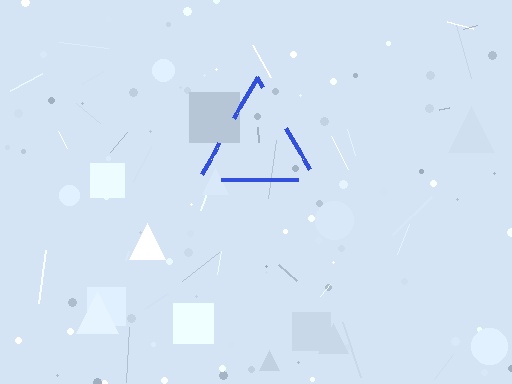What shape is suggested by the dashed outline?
The dashed outline suggests a triangle.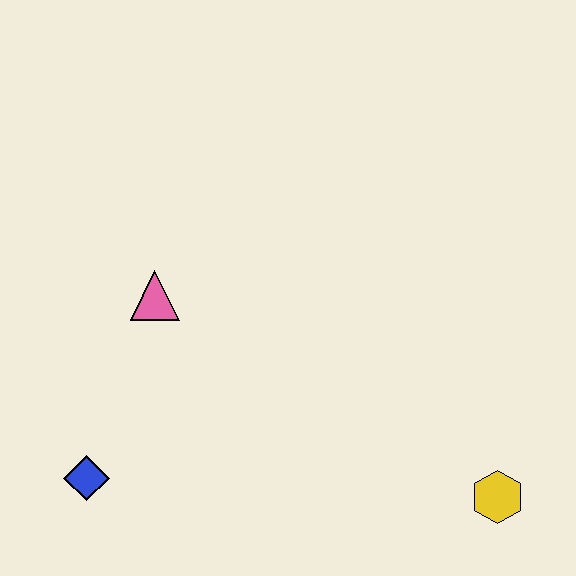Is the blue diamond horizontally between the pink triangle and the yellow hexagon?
No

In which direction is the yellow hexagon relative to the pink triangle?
The yellow hexagon is to the right of the pink triangle.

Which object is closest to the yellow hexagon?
The pink triangle is closest to the yellow hexagon.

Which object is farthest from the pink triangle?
The yellow hexagon is farthest from the pink triangle.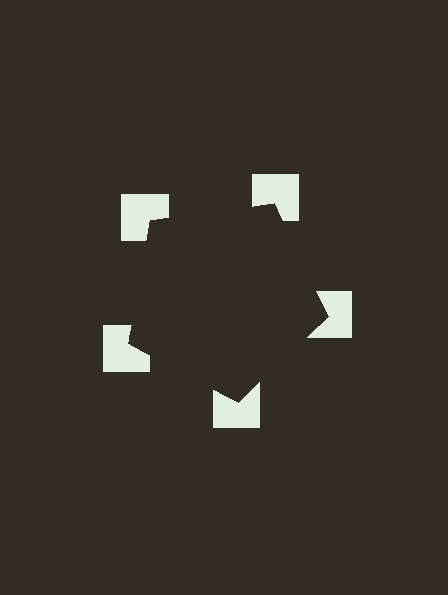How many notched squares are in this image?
There are 5 — one at each vertex of the illusory pentagon.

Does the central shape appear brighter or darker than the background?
It typically appears slightly darker than the background, even though no actual brightness change is drawn.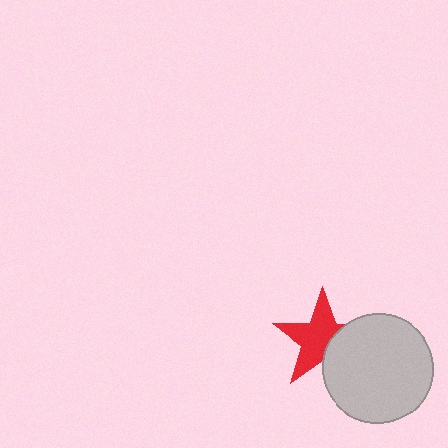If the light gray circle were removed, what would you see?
You would see the complete red star.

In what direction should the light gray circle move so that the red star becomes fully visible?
The light gray circle should move right. That is the shortest direction to clear the overlap and leave the red star fully visible.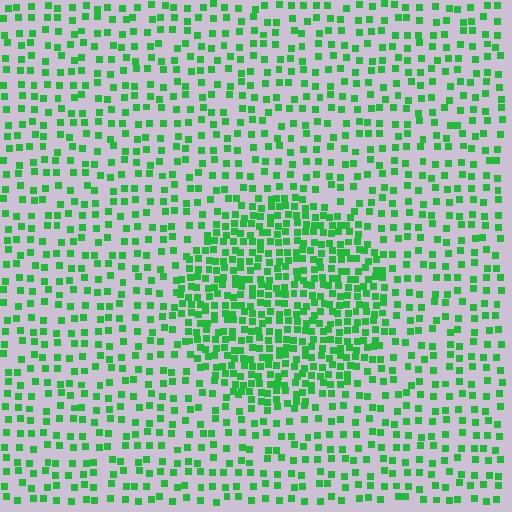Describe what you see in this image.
The image contains small green elements arranged at two different densities. A circle-shaped region is visible where the elements are more densely packed than the surrounding area.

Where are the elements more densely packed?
The elements are more densely packed inside the circle boundary.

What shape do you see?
I see a circle.